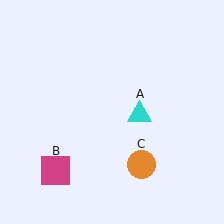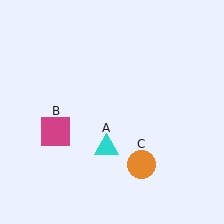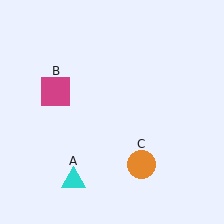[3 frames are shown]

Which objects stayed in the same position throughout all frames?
Orange circle (object C) remained stationary.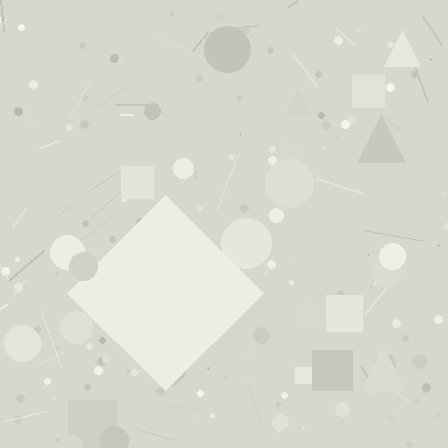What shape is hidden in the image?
A diamond is hidden in the image.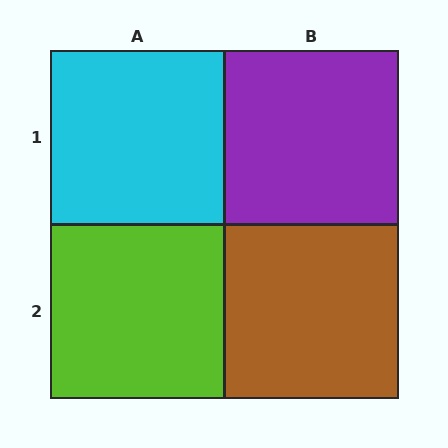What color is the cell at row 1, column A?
Cyan.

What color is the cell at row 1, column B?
Purple.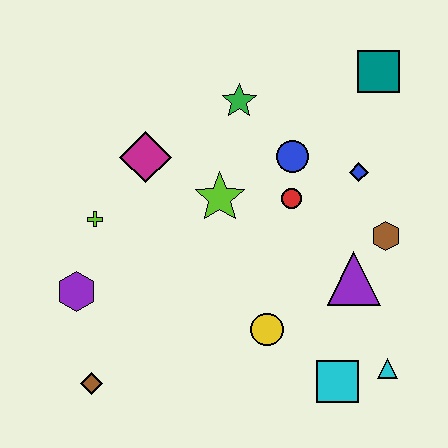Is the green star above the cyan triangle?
Yes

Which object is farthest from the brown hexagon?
The brown diamond is farthest from the brown hexagon.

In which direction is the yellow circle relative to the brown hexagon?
The yellow circle is to the left of the brown hexagon.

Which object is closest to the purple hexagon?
The lime cross is closest to the purple hexagon.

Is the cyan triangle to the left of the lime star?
No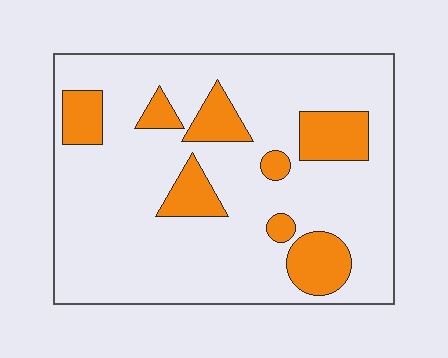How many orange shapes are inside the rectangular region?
8.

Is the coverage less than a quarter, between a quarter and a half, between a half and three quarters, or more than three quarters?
Less than a quarter.